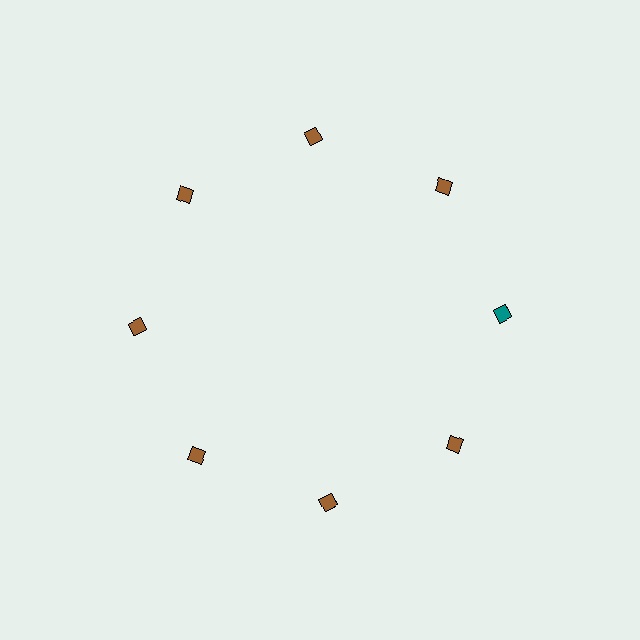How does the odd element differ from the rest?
It has a different color: teal instead of brown.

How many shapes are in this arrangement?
There are 8 shapes arranged in a ring pattern.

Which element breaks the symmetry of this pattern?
The teal diamond at roughly the 3 o'clock position breaks the symmetry. All other shapes are brown diamonds.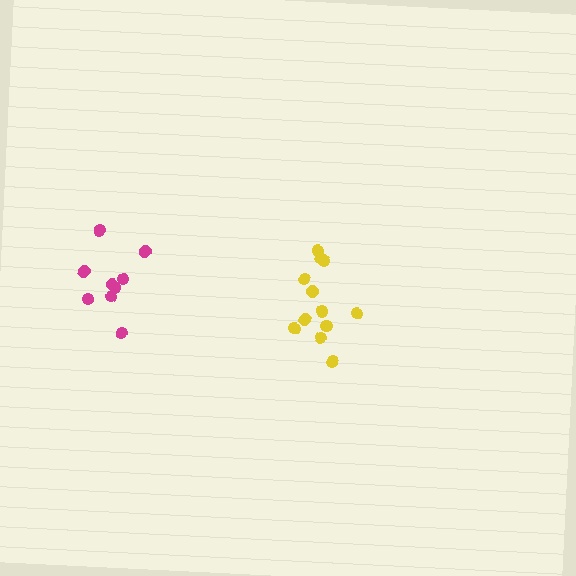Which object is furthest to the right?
The yellow cluster is rightmost.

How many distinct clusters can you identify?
There are 2 distinct clusters.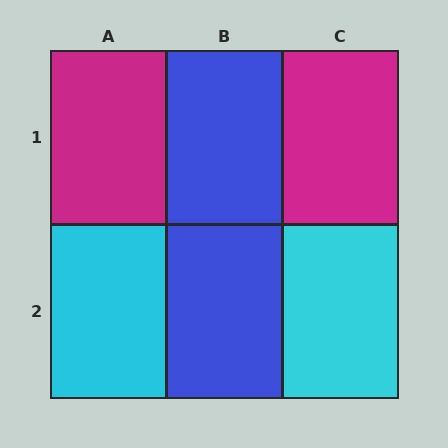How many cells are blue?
2 cells are blue.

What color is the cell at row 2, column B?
Blue.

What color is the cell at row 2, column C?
Cyan.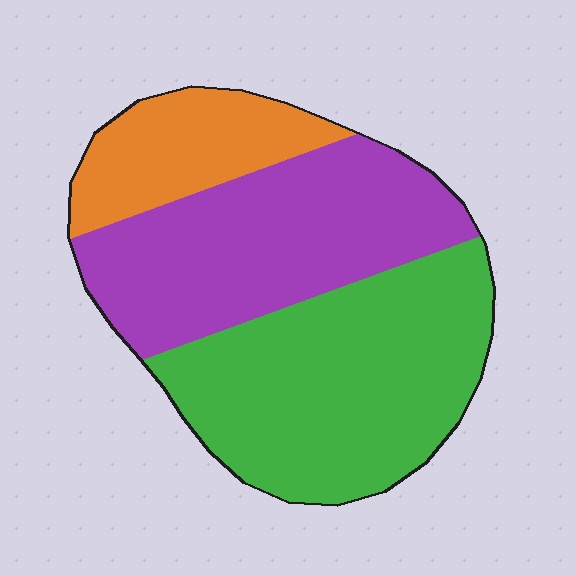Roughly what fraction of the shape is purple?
Purple takes up about three eighths (3/8) of the shape.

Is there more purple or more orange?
Purple.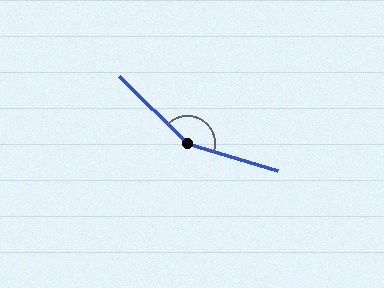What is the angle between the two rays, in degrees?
Approximately 152 degrees.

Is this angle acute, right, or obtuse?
It is obtuse.